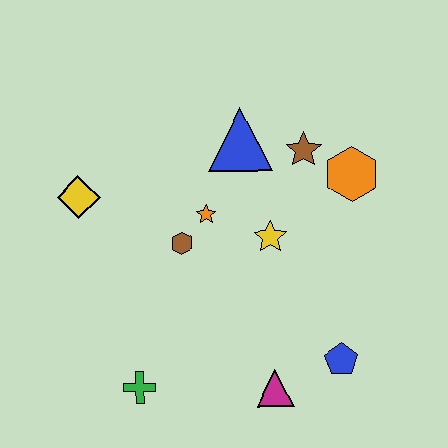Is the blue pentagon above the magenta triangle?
Yes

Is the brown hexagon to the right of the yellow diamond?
Yes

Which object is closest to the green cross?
The magenta triangle is closest to the green cross.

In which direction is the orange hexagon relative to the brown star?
The orange hexagon is to the right of the brown star.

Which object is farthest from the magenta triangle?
The yellow diamond is farthest from the magenta triangle.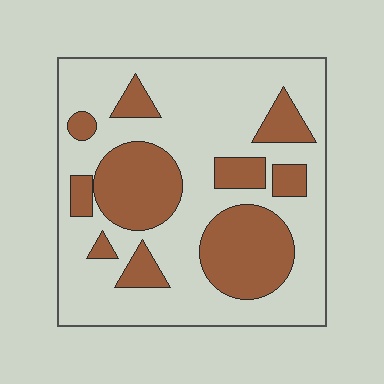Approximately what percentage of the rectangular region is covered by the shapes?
Approximately 30%.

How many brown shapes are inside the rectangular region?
10.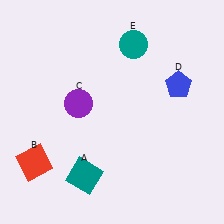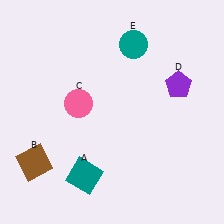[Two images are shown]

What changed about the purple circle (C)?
In Image 1, C is purple. In Image 2, it changed to pink.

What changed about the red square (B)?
In Image 1, B is red. In Image 2, it changed to brown.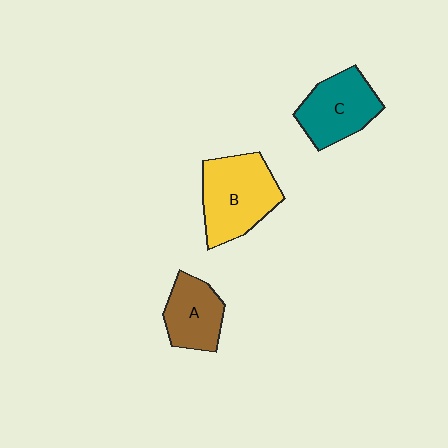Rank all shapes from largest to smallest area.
From largest to smallest: B (yellow), C (teal), A (brown).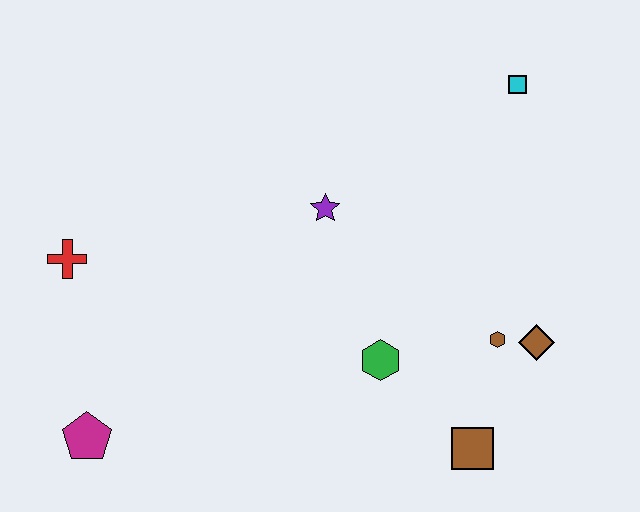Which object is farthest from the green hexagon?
The red cross is farthest from the green hexagon.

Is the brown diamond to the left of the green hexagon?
No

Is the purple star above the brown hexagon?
Yes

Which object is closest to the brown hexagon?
The brown diamond is closest to the brown hexagon.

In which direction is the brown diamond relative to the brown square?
The brown diamond is above the brown square.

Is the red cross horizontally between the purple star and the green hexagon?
No